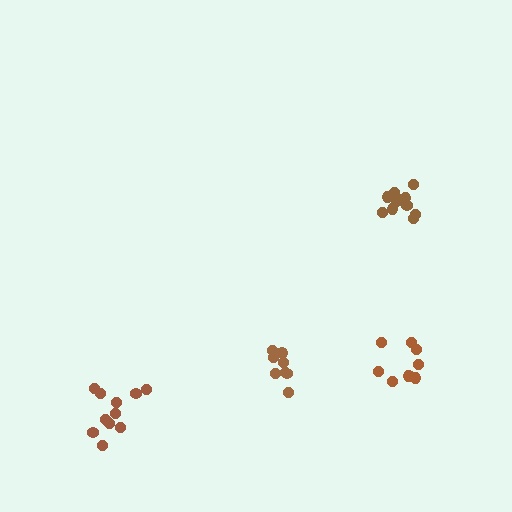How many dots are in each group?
Group 1: 9 dots, Group 2: 9 dots, Group 3: 11 dots, Group 4: 11 dots (40 total).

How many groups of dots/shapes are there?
There are 4 groups.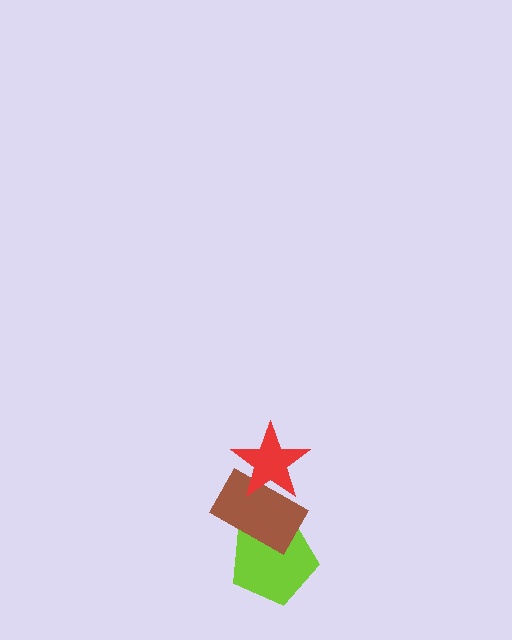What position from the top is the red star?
The red star is 1st from the top.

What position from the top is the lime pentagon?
The lime pentagon is 3rd from the top.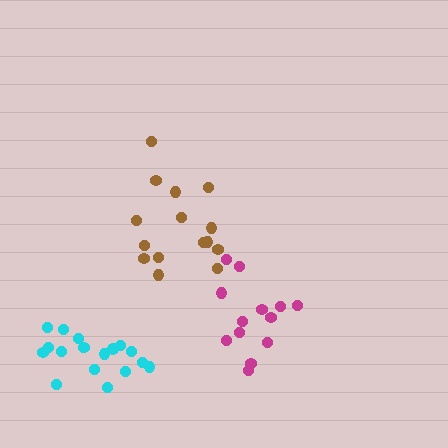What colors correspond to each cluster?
The clusters are colored: brown, magenta, cyan.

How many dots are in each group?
Group 1: 15 dots, Group 2: 13 dots, Group 3: 18 dots (46 total).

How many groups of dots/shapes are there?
There are 3 groups.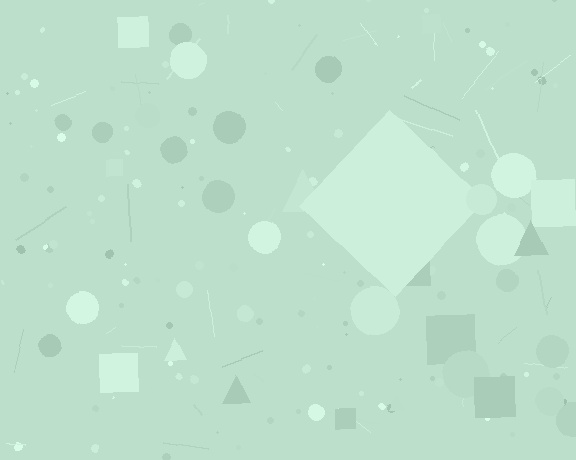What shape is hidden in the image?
A diamond is hidden in the image.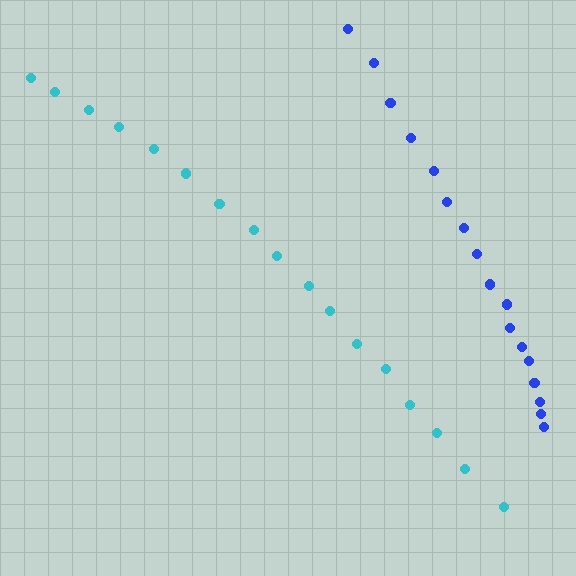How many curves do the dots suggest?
There are 2 distinct paths.